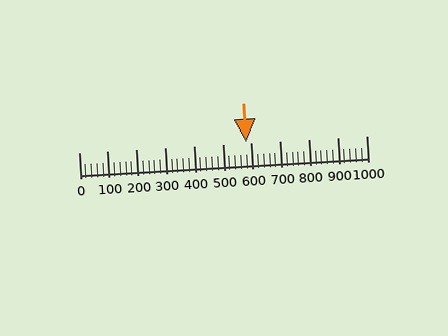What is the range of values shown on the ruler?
The ruler shows values from 0 to 1000.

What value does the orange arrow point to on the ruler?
The orange arrow points to approximately 580.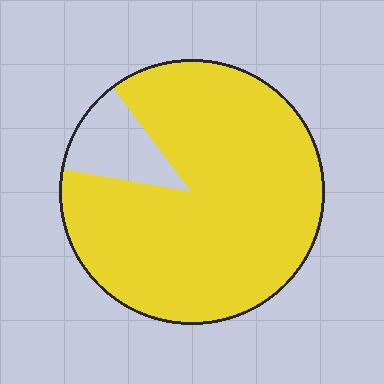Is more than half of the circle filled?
Yes.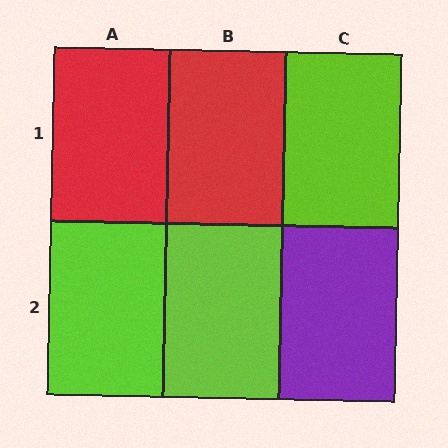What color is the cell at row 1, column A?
Red.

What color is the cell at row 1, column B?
Red.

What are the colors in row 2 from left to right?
Lime, lime, purple.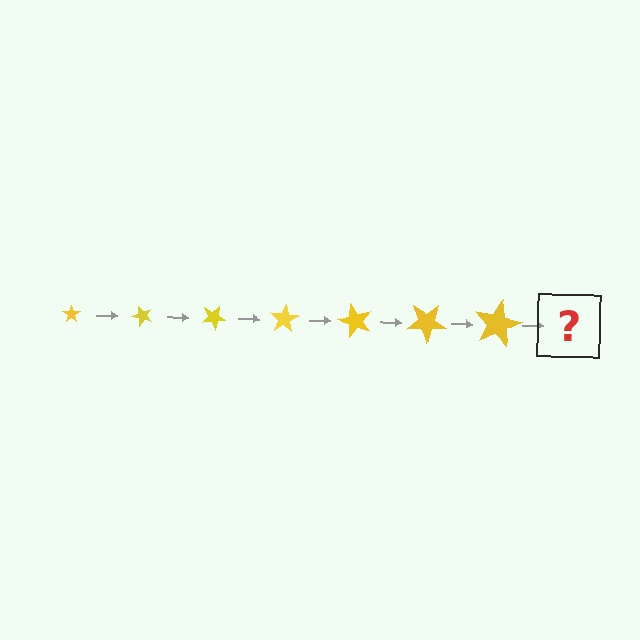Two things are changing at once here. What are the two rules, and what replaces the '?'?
The two rules are that the star grows larger each step and it rotates 50 degrees each step. The '?' should be a star, larger than the previous one and rotated 350 degrees from the start.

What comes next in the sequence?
The next element should be a star, larger than the previous one and rotated 350 degrees from the start.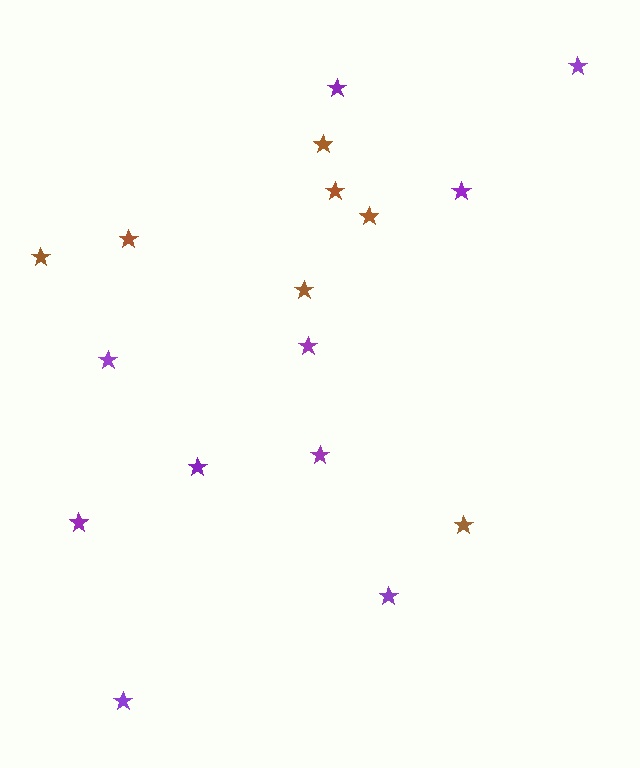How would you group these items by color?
There are 2 groups: one group of purple stars (10) and one group of brown stars (7).